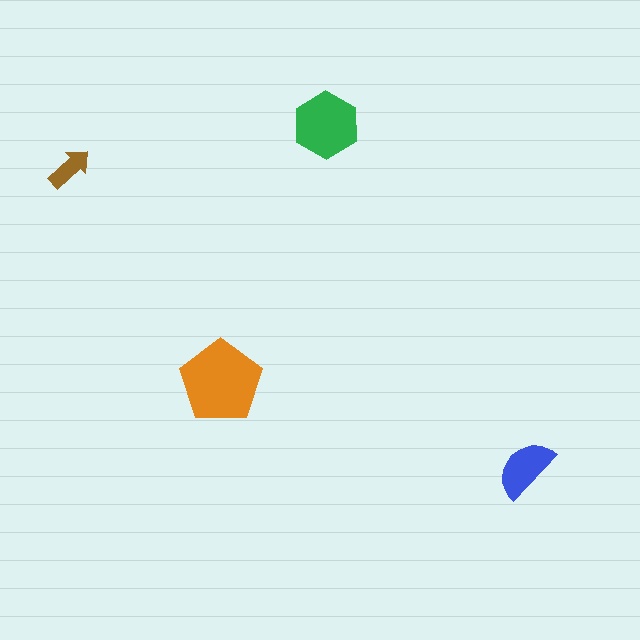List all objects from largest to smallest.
The orange pentagon, the green hexagon, the blue semicircle, the brown arrow.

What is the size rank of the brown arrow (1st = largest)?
4th.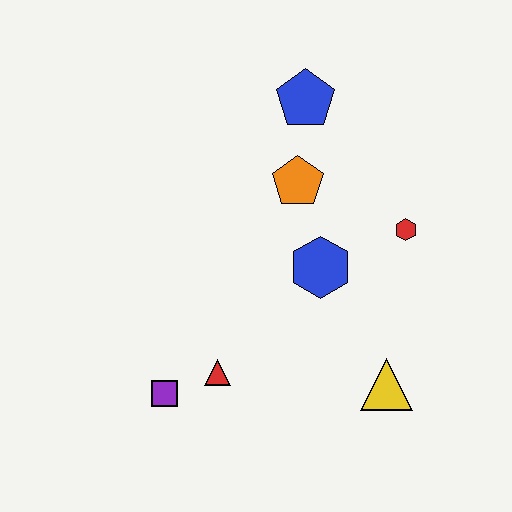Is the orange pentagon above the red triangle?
Yes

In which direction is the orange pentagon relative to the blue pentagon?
The orange pentagon is below the blue pentagon.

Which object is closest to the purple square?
The red triangle is closest to the purple square.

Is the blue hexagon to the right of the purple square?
Yes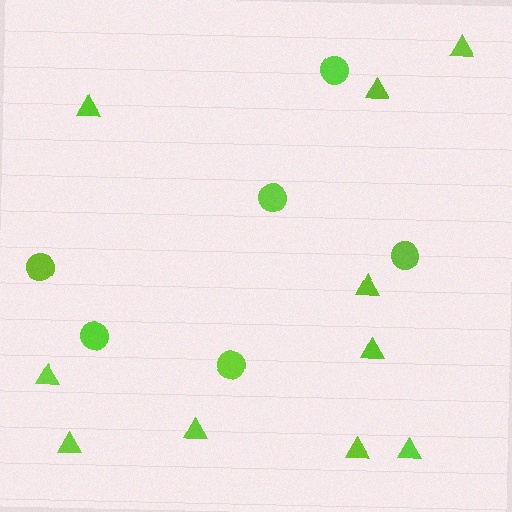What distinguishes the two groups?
There are 2 groups: one group of triangles (10) and one group of circles (6).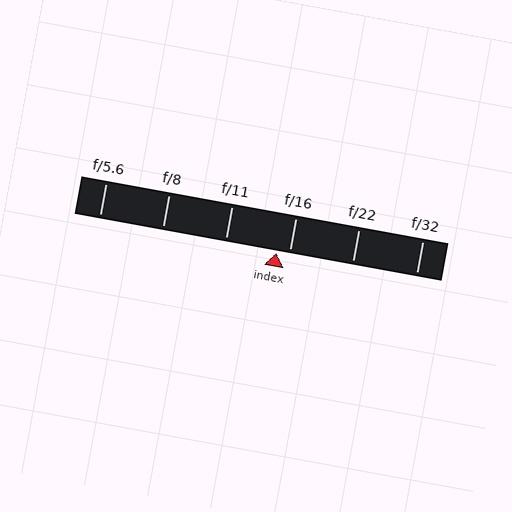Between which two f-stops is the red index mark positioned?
The index mark is between f/11 and f/16.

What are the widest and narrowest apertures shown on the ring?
The widest aperture shown is f/5.6 and the narrowest is f/32.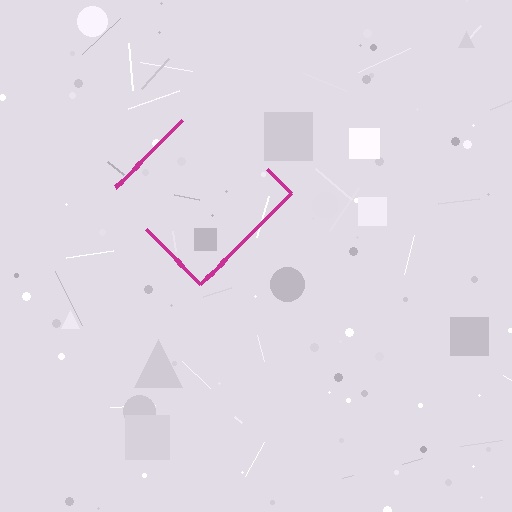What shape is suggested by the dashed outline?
The dashed outline suggests a diamond.